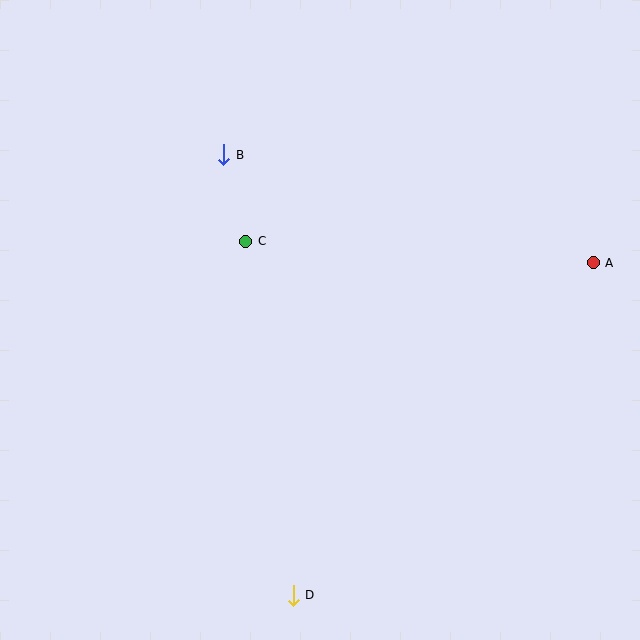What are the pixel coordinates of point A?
Point A is at (593, 263).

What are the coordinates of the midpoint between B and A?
The midpoint between B and A is at (408, 209).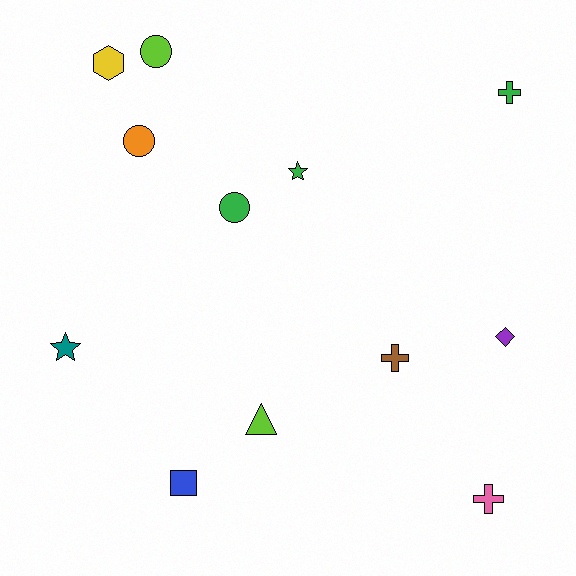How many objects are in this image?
There are 12 objects.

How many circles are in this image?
There are 3 circles.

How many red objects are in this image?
There are no red objects.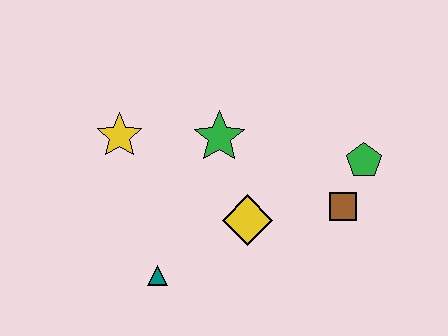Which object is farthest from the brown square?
The yellow star is farthest from the brown square.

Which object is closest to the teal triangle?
The yellow diamond is closest to the teal triangle.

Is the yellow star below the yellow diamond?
No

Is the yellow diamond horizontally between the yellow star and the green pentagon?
Yes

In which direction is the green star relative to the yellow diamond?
The green star is above the yellow diamond.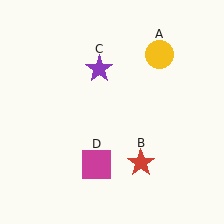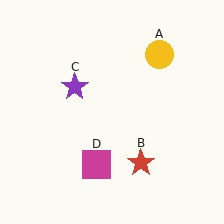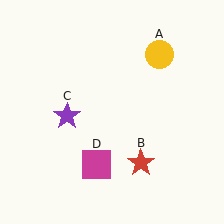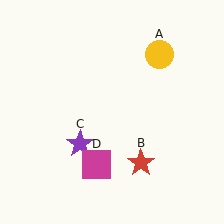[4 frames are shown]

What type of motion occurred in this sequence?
The purple star (object C) rotated counterclockwise around the center of the scene.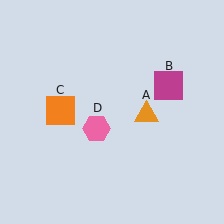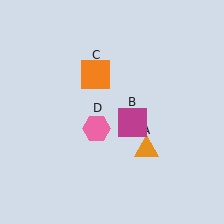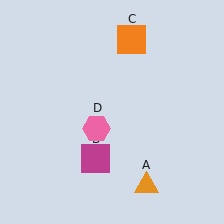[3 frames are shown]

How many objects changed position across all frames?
3 objects changed position: orange triangle (object A), magenta square (object B), orange square (object C).